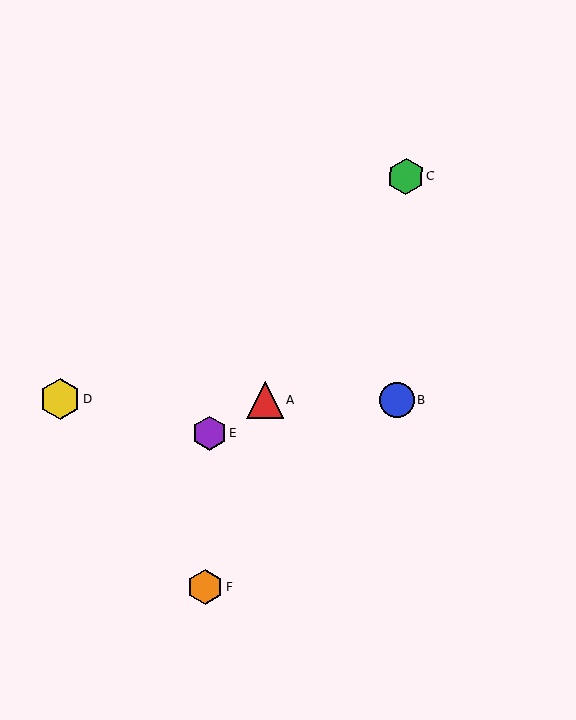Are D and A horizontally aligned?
Yes, both are at y≈399.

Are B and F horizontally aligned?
No, B is at y≈400 and F is at y≈587.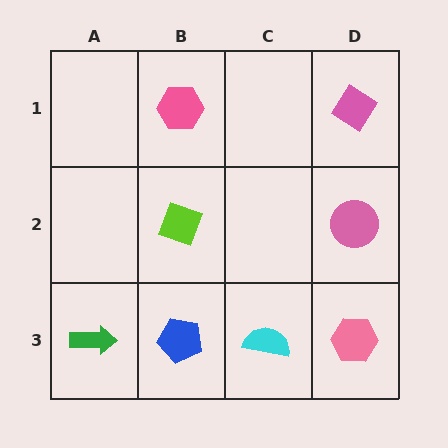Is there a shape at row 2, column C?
No, that cell is empty.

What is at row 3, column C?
A cyan semicircle.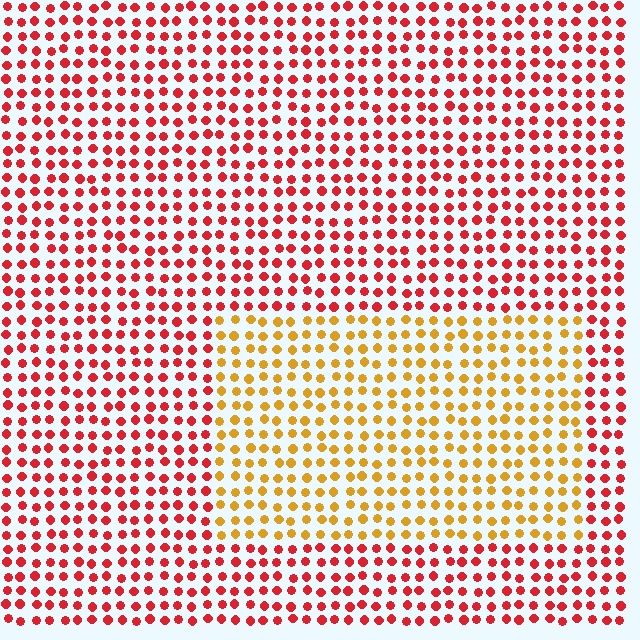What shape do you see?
I see a rectangle.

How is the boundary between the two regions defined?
The boundary is defined purely by a slight shift in hue (about 45 degrees). Spacing, size, and orientation are identical on both sides.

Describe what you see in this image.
The image is filled with small red elements in a uniform arrangement. A rectangle-shaped region is visible where the elements are tinted to a slightly different hue, forming a subtle color boundary.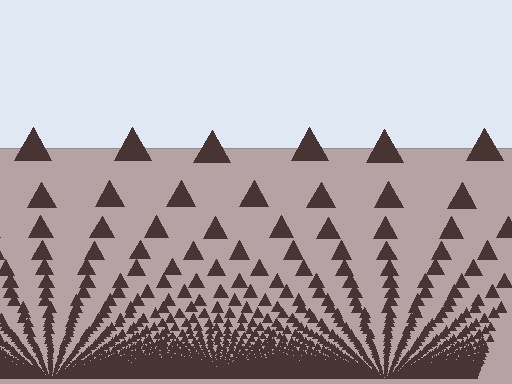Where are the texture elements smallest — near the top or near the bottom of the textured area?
Near the bottom.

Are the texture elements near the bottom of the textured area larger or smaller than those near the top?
Smaller. The gradient is inverted — elements near the bottom are smaller and denser.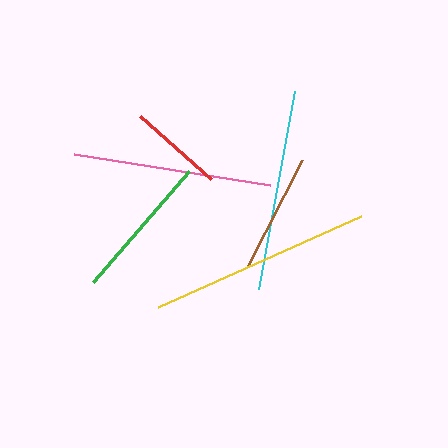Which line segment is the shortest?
The red line is the shortest at approximately 95 pixels.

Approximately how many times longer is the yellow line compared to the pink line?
The yellow line is approximately 1.1 times the length of the pink line.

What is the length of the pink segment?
The pink segment is approximately 199 pixels long.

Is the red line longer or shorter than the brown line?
The brown line is longer than the red line.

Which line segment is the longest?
The yellow line is the longest at approximately 223 pixels.